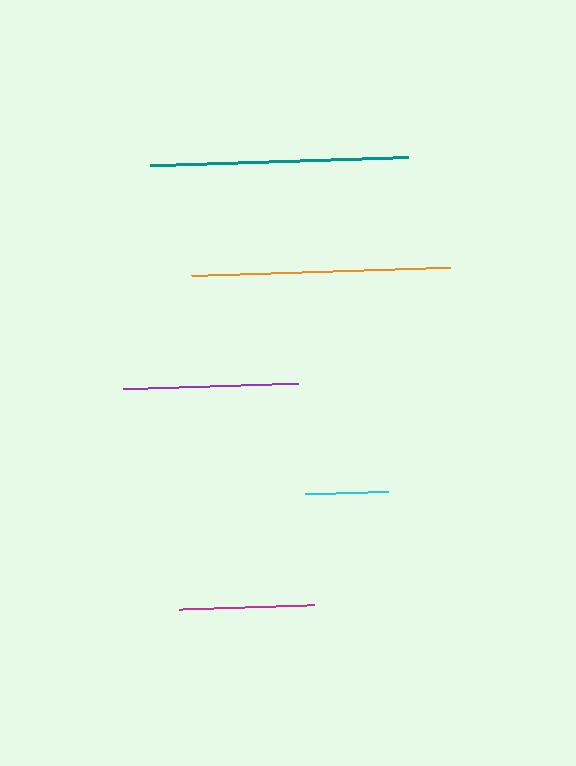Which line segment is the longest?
The orange line is the longest at approximately 259 pixels.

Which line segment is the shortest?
The cyan line is the shortest at approximately 83 pixels.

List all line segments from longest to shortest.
From longest to shortest: orange, teal, purple, magenta, cyan.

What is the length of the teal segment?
The teal segment is approximately 258 pixels long.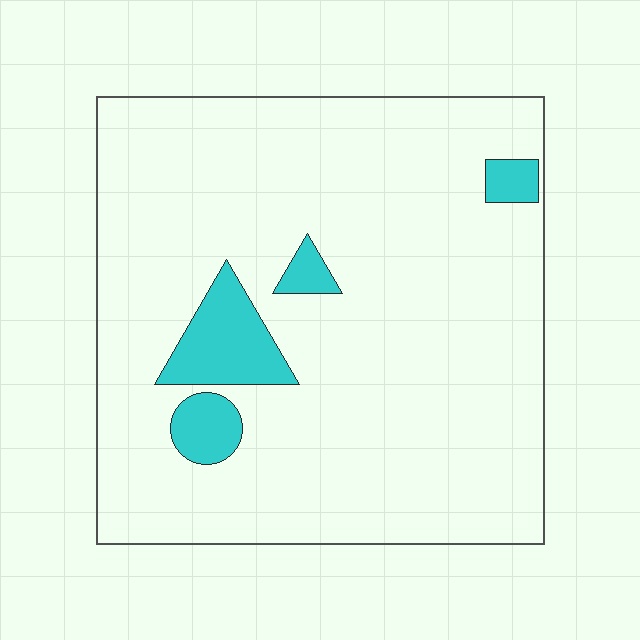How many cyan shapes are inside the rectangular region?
4.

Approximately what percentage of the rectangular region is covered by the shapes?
Approximately 10%.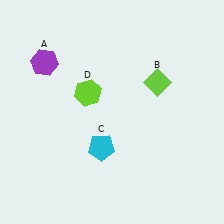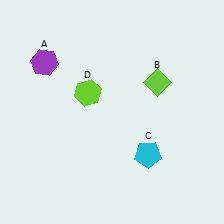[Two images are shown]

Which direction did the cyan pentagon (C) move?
The cyan pentagon (C) moved right.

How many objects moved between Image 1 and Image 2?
1 object moved between the two images.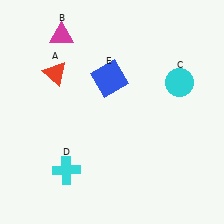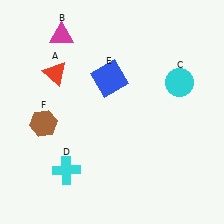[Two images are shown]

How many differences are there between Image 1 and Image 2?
There is 1 difference between the two images.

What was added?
A brown hexagon (F) was added in Image 2.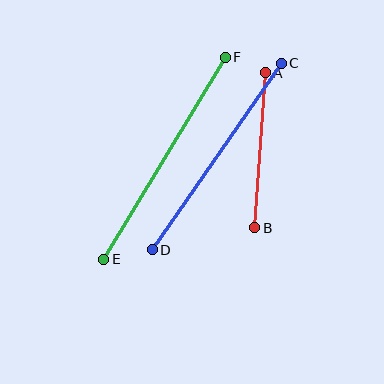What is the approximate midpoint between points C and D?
The midpoint is at approximately (217, 156) pixels.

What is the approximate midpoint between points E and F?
The midpoint is at approximately (164, 158) pixels.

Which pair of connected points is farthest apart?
Points E and F are farthest apart.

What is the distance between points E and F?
The distance is approximately 236 pixels.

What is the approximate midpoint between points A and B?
The midpoint is at approximately (260, 150) pixels.